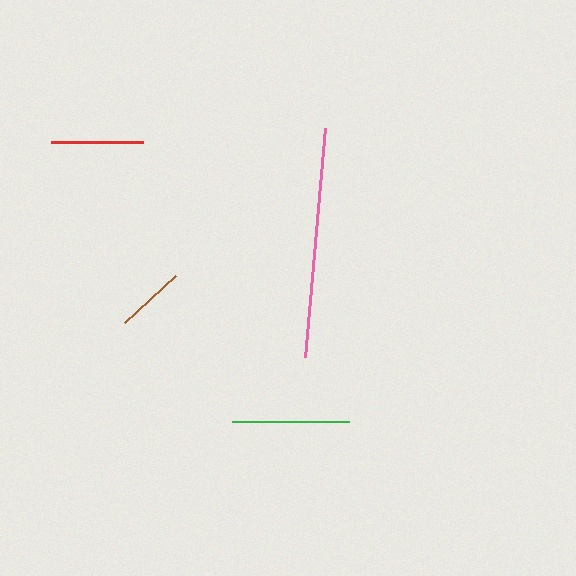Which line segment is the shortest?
The brown line is the shortest at approximately 70 pixels.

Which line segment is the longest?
The pink line is the longest at approximately 230 pixels.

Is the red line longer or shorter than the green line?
The green line is longer than the red line.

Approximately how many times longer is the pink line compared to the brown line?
The pink line is approximately 3.3 times the length of the brown line.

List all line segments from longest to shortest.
From longest to shortest: pink, green, red, brown.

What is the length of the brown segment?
The brown segment is approximately 70 pixels long.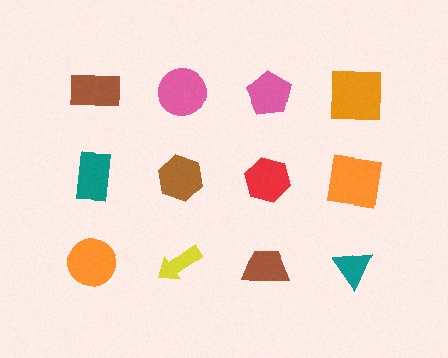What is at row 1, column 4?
An orange square.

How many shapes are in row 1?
4 shapes.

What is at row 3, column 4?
A teal triangle.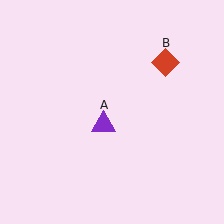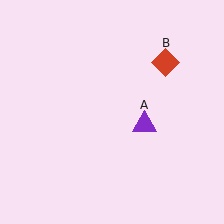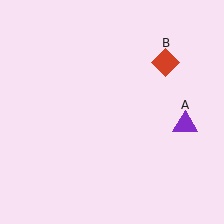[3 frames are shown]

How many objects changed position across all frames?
1 object changed position: purple triangle (object A).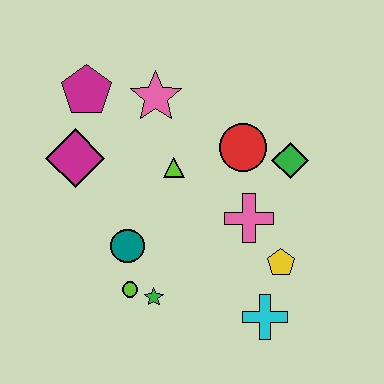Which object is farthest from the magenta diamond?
The cyan cross is farthest from the magenta diamond.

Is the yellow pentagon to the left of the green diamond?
Yes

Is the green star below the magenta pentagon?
Yes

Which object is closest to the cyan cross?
The yellow pentagon is closest to the cyan cross.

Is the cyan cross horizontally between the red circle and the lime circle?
No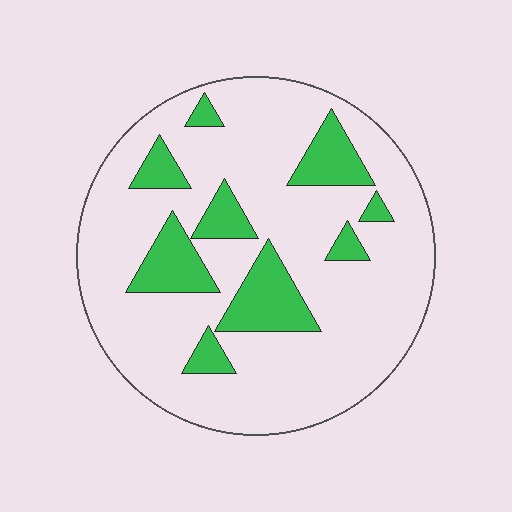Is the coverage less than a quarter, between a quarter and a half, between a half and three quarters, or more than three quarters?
Less than a quarter.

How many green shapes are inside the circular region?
9.